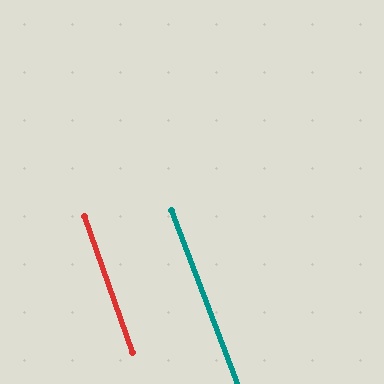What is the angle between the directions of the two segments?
Approximately 1 degree.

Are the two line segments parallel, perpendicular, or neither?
Parallel — their directions differ by only 1.4°.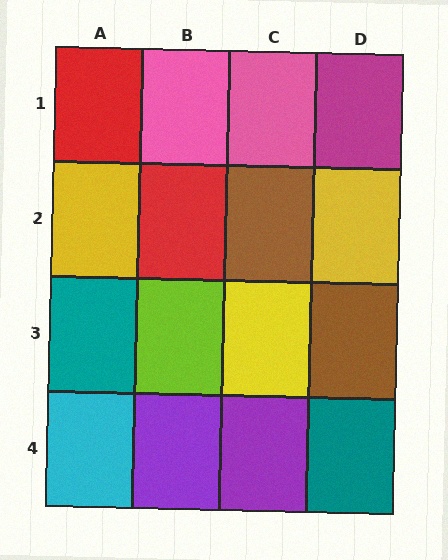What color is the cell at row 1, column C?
Pink.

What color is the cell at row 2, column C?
Brown.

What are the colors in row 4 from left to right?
Cyan, purple, purple, teal.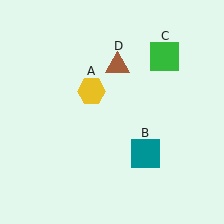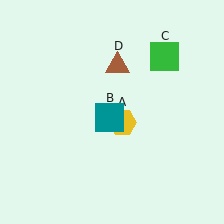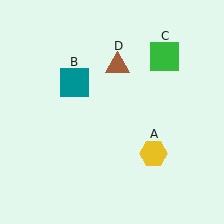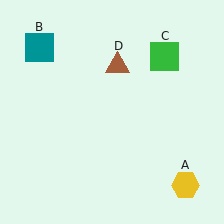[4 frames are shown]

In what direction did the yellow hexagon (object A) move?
The yellow hexagon (object A) moved down and to the right.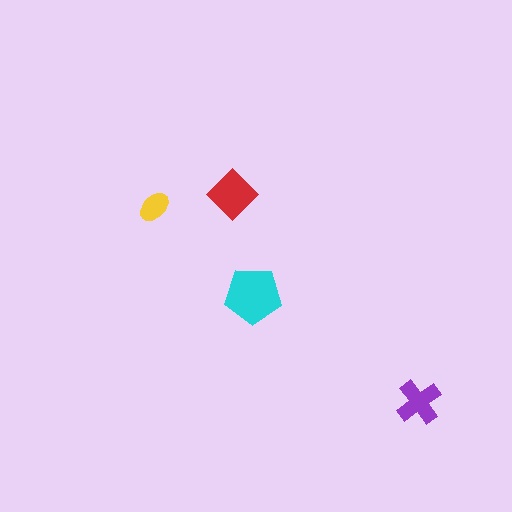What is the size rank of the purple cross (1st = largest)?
3rd.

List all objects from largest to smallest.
The cyan pentagon, the red diamond, the purple cross, the yellow ellipse.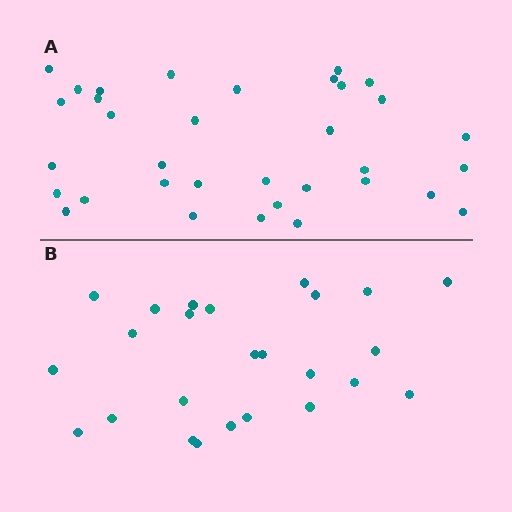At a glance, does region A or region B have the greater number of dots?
Region A (the top region) has more dots.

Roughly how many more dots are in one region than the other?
Region A has roughly 8 or so more dots than region B.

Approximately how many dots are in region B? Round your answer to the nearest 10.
About 20 dots. (The exact count is 25, which rounds to 20.)